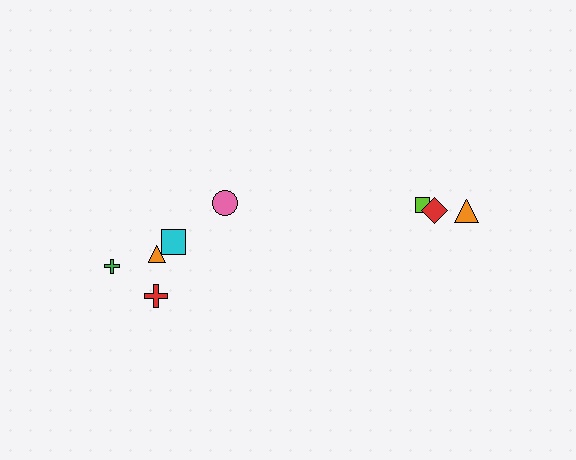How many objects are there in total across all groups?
There are 8 objects.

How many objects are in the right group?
There are 3 objects.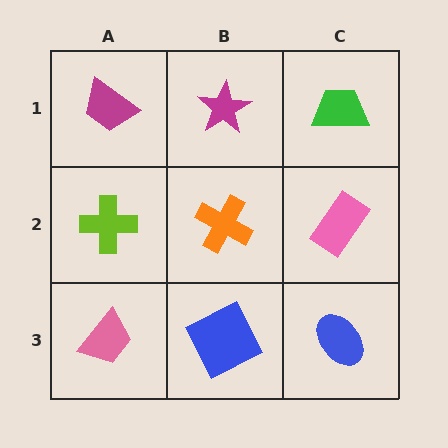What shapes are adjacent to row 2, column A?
A magenta trapezoid (row 1, column A), a pink trapezoid (row 3, column A), an orange cross (row 2, column B).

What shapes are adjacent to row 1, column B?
An orange cross (row 2, column B), a magenta trapezoid (row 1, column A), a green trapezoid (row 1, column C).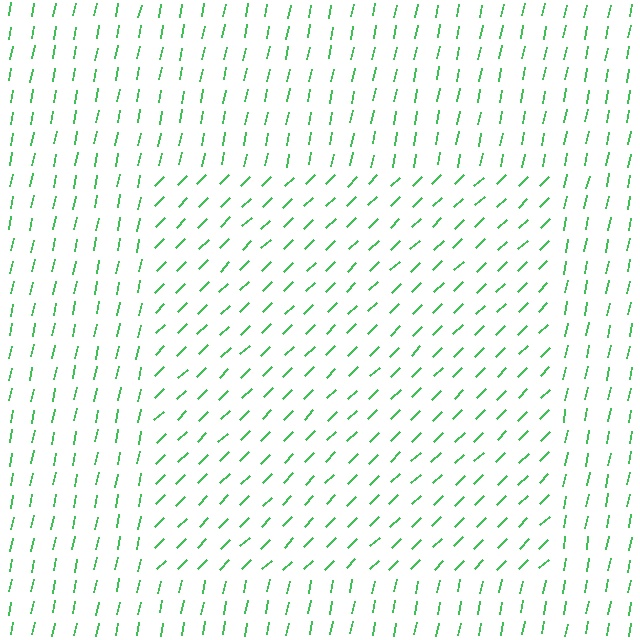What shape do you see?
I see a rectangle.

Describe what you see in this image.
The image is filled with small green line segments. A rectangle region in the image has lines oriented differently from the surrounding lines, creating a visible texture boundary.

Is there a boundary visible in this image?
Yes, there is a texture boundary formed by a change in line orientation.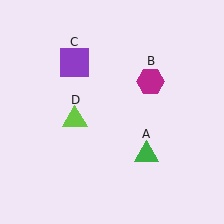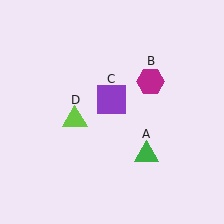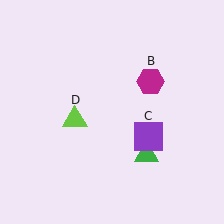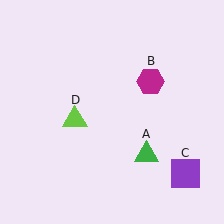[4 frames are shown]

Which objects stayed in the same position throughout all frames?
Green triangle (object A) and magenta hexagon (object B) and lime triangle (object D) remained stationary.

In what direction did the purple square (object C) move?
The purple square (object C) moved down and to the right.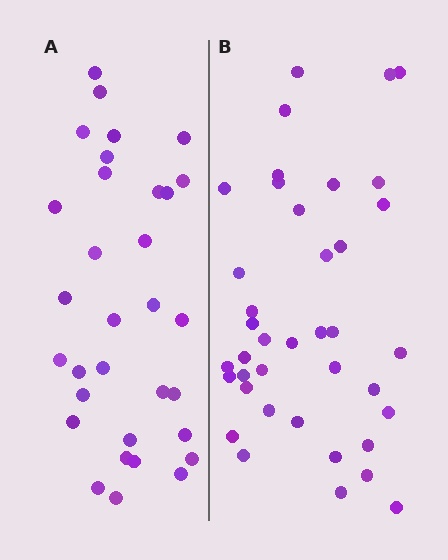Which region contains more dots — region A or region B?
Region B (the right region) has more dots.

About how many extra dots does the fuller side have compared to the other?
Region B has roughly 8 or so more dots than region A.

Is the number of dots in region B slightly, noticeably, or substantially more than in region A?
Region B has only slightly more — the two regions are fairly close. The ratio is roughly 1.2 to 1.